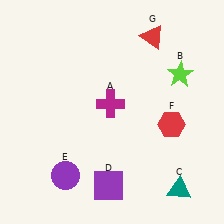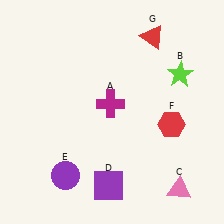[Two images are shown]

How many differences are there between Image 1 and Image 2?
There is 1 difference between the two images.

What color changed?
The triangle (C) changed from teal in Image 1 to pink in Image 2.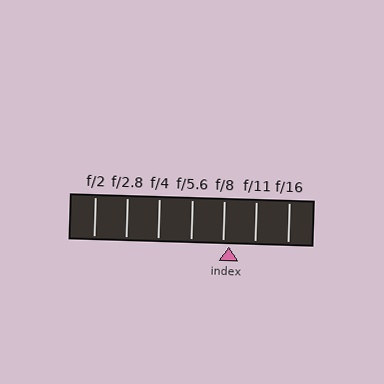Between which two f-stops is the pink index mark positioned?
The index mark is between f/8 and f/11.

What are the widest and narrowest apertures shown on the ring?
The widest aperture shown is f/2 and the narrowest is f/16.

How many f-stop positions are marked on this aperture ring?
There are 7 f-stop positions marked.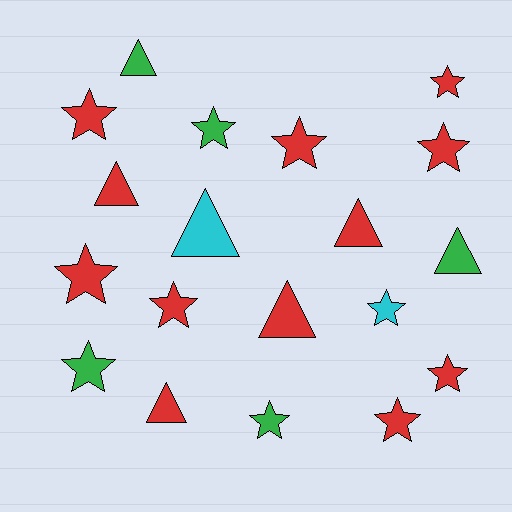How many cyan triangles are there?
There is 1 cyan triangle.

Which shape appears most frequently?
Star, with 12 objects.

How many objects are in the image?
There are 19 objects.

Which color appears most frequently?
Red, with 12 objects.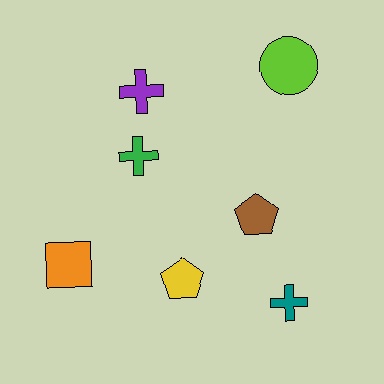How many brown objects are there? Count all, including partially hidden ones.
There is 1 brown object.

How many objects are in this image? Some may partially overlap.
There are 7 objects.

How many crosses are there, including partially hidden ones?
There are 3 crosses.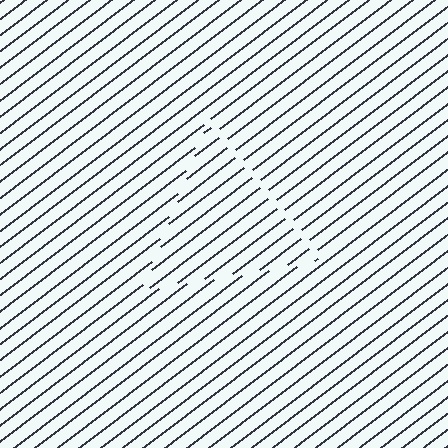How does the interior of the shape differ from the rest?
The interior of the shape contains the same grating, shifted by half a period — the contour is defined by the phase discontinuity where line-ends from the inner and outer gratings abut.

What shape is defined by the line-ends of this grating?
An illusory triangle. The interior of the shape contains the same grating, shifted by half a period — the contour is defined by the phase discontinuity where line-ends from the inner and outer gratings abut.